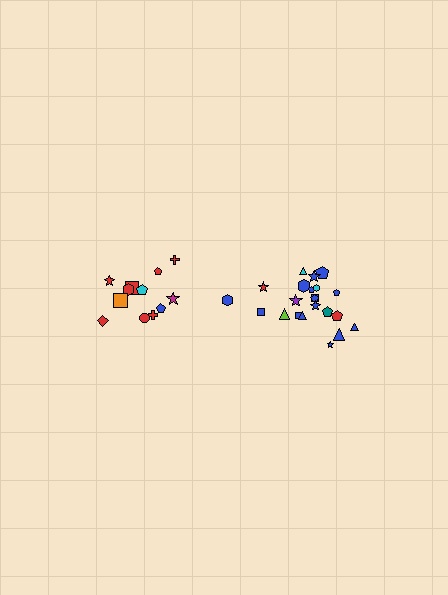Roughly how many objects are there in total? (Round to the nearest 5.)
Roughly 35 objects in total.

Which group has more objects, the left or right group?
The right group.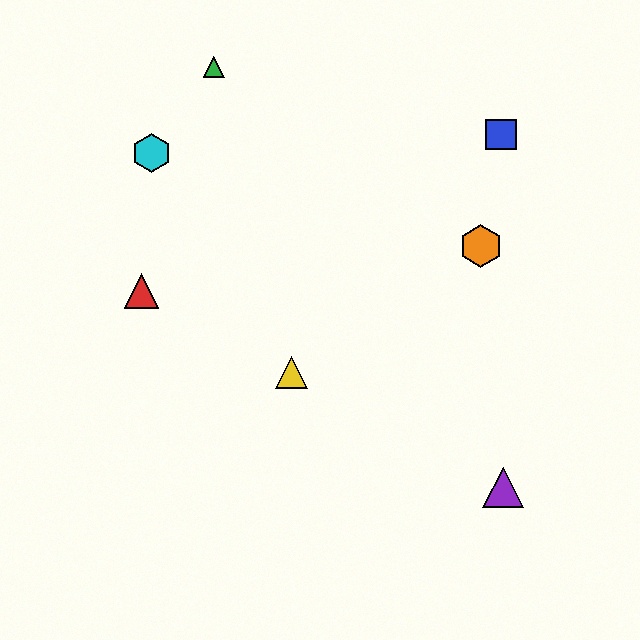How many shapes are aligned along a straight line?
3 shapes (the red triangle, the yellow triangle, the purple triangle) are aligned along a straight line.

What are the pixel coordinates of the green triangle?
The green triangle is at (214, 67).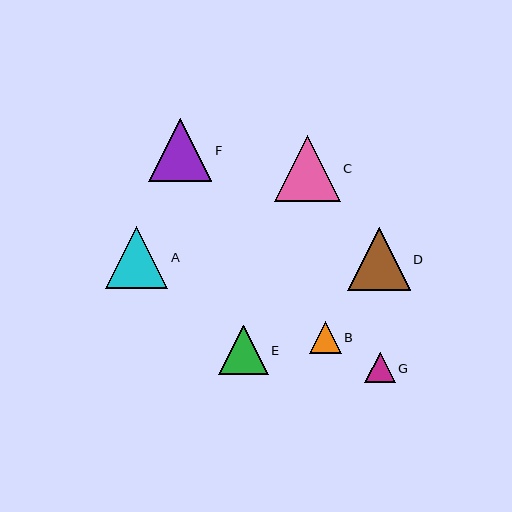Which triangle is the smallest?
Triangle G is the smallest with a size of approximately 30 pixels.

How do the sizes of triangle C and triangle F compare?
Triangle C and triangle F are approximately the same size.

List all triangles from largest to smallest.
From largest to smallest: C, F, D, A, E, B, G.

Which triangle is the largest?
Triangle C is the largest with a size of approximately 66 pixels.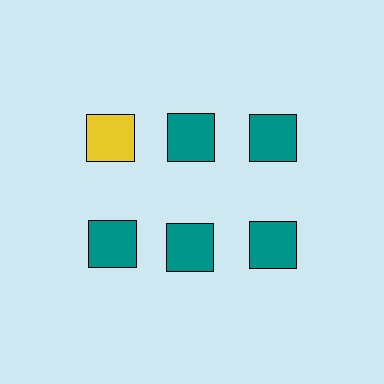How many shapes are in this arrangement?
There are 6 shapes arranged in a grid pattern.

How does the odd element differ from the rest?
It has a different color: yellow instead of teal.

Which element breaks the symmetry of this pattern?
The yellow square in the top row, leftmost column breaks the symmetry. All other shapes are teal squares.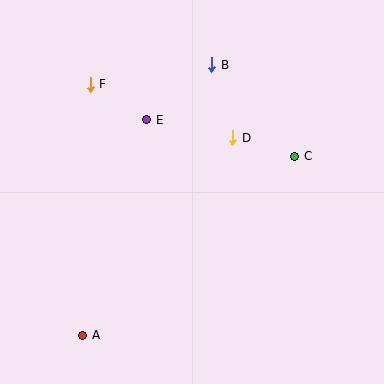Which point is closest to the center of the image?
Point D at (233, 138) is closest to the center.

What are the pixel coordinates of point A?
Point A is at (83, 335).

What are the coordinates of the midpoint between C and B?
The midpoint between C and B is at (253, 111).